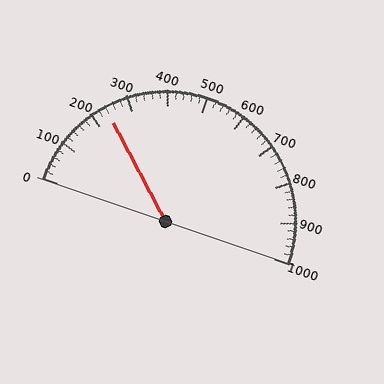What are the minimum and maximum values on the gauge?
The gauge ranges from 0 to 1000.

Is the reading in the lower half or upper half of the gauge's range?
The reading is in the lower half of the range (0 to 1000).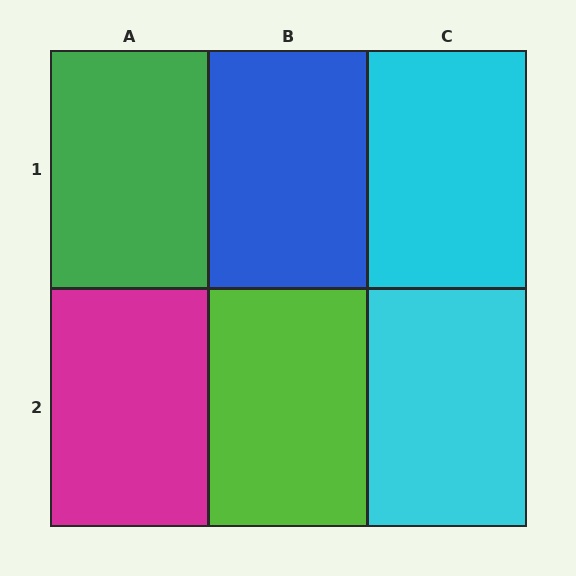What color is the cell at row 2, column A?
Magenta.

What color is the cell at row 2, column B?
Lime.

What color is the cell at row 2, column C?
Cyan.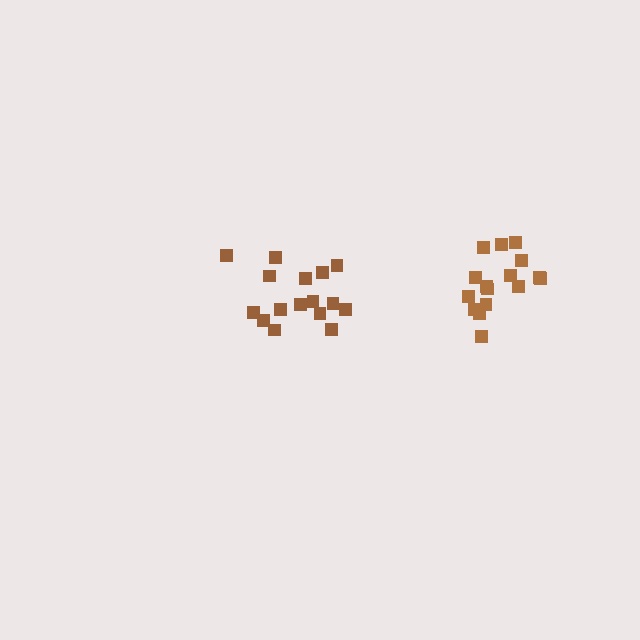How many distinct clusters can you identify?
There are 2 distinct clusters.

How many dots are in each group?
Group 1: 16 dots, Group 2: 16 dots (32 total).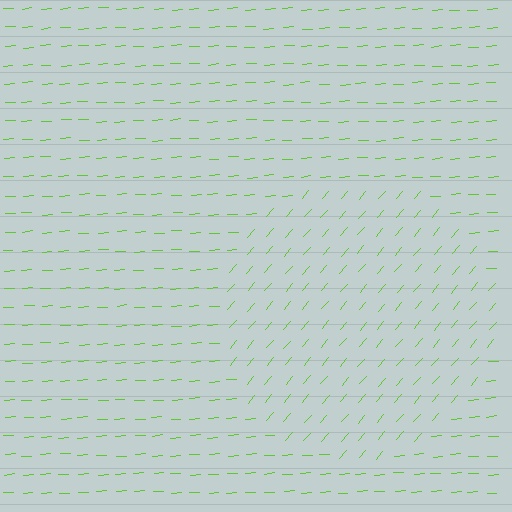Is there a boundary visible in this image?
Yes, there is a texture boundary formed by a change in line orientation.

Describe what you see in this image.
The image is filled with small lime line segments. A circle region in the image has lines oriented differently from the surrounding lines, creating a visible texture boundary.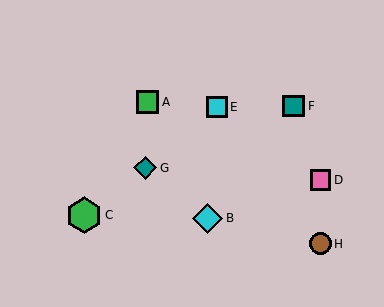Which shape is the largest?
The green hexagon (labeled C) is the largest.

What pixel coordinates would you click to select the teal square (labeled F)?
Click at (294, 106) to select the teal square F.